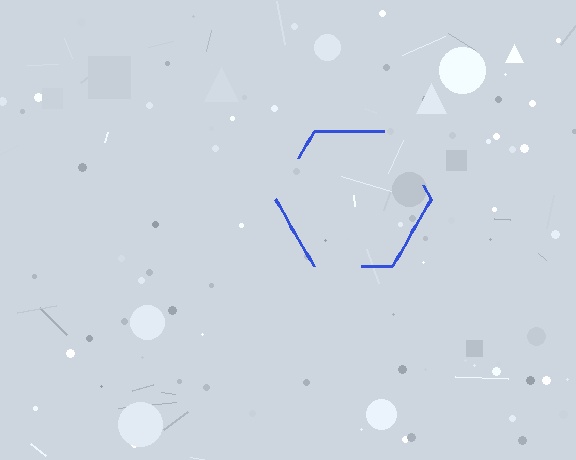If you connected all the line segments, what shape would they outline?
They would outline a hexagon.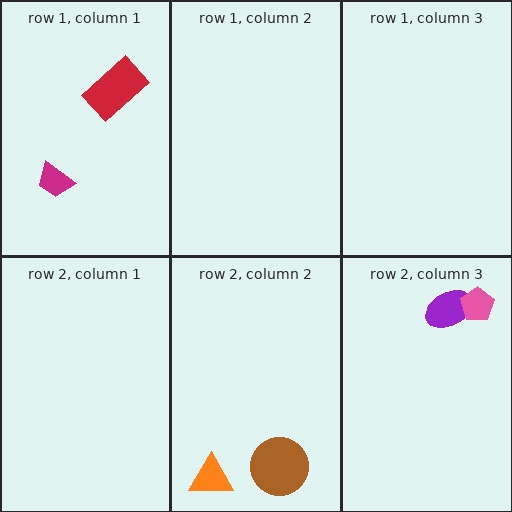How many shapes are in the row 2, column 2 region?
2.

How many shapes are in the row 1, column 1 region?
2.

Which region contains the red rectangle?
The row 1, column 1 region.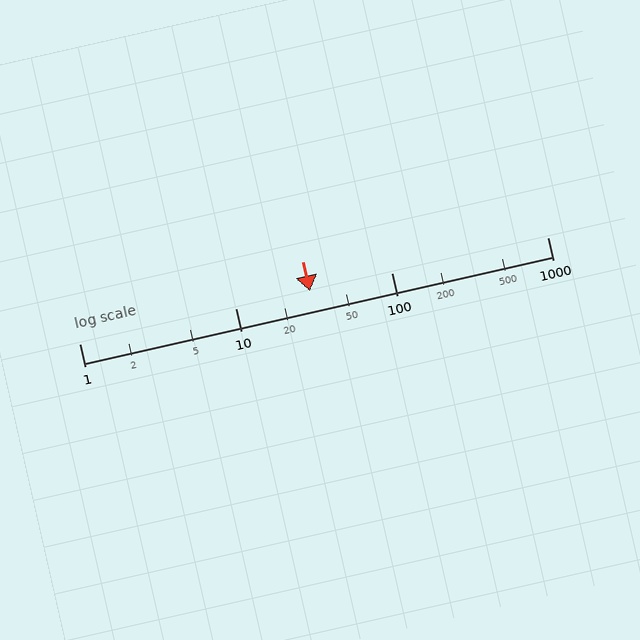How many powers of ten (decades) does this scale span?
The scale spans 3 decades, from 1 to 1000.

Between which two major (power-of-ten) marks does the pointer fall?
The pointer is between 10 and 100.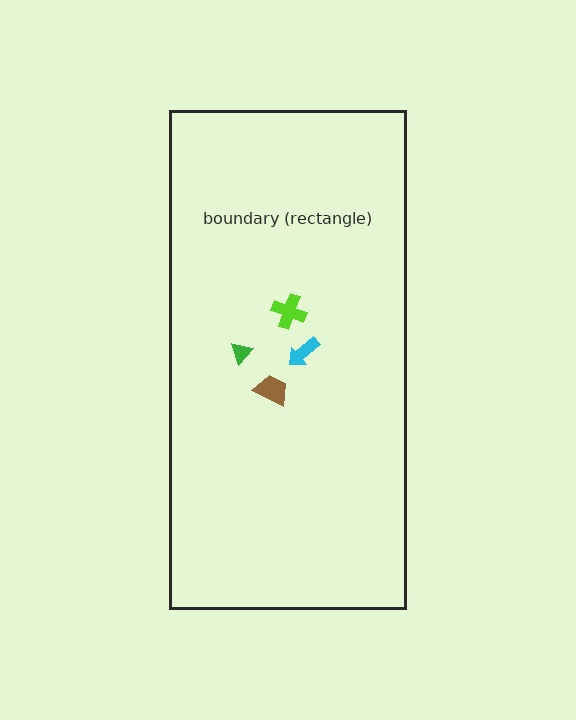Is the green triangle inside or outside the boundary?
Inside.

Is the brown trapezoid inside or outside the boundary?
Inside.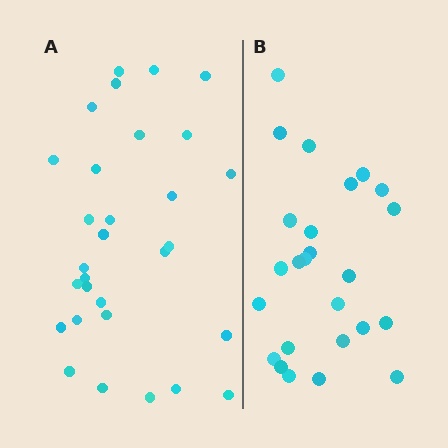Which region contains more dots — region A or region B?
Region A (the left region) has more dots.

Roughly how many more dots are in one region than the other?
Region A has about 5 more dots than region B.